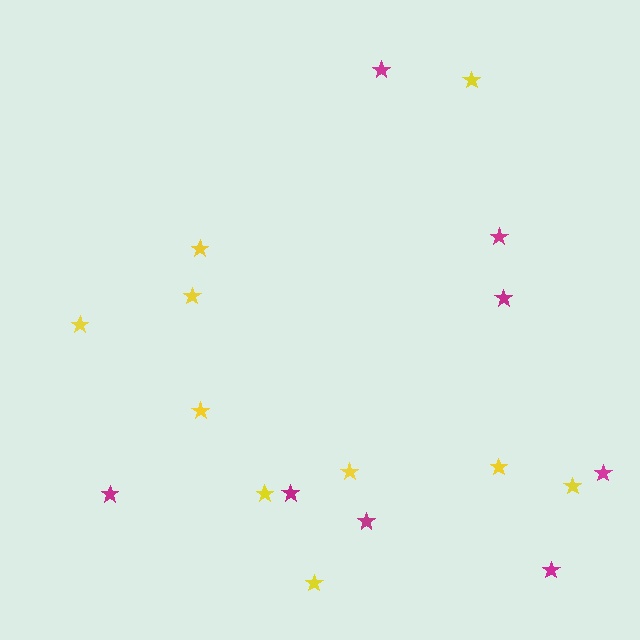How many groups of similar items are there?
There are 2 groups: one group of magenta stars (8) and one group of yellow stars (10).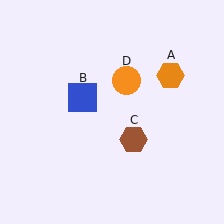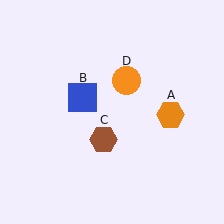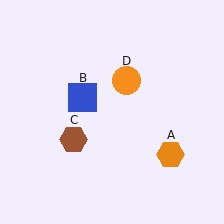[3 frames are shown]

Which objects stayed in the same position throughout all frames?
Blue square (object B) and orange circle (object D) remained stationary.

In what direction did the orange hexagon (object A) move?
The orange hexagon (object A) moved down.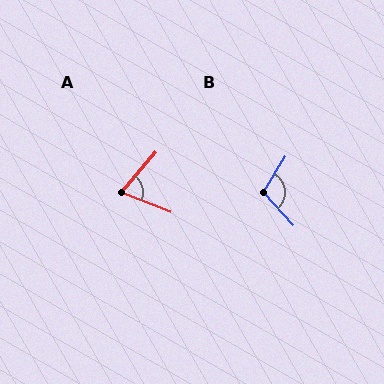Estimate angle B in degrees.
Approximately 106 degrees.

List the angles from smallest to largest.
A (72°), B (106°).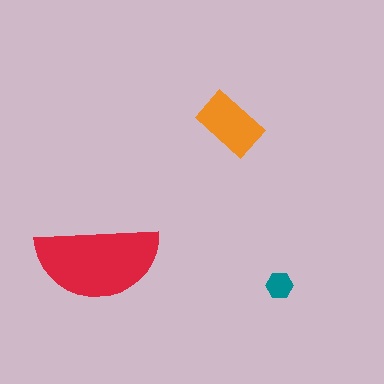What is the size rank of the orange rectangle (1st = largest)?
2nd.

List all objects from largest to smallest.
The red semicircle, the orange rectangle, the teal hexagon.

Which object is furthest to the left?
The red semicircle is leftmost.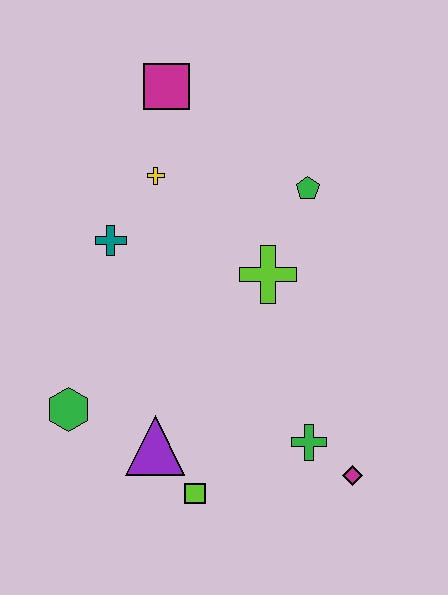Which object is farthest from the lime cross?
The green hexagon is farthest from the lime cross.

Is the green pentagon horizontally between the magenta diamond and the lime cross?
Yes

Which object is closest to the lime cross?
The green pentagon is closest to the lime cross.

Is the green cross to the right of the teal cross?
Yes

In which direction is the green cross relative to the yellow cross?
The green cross is below the yellow cross.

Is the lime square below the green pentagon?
Yes